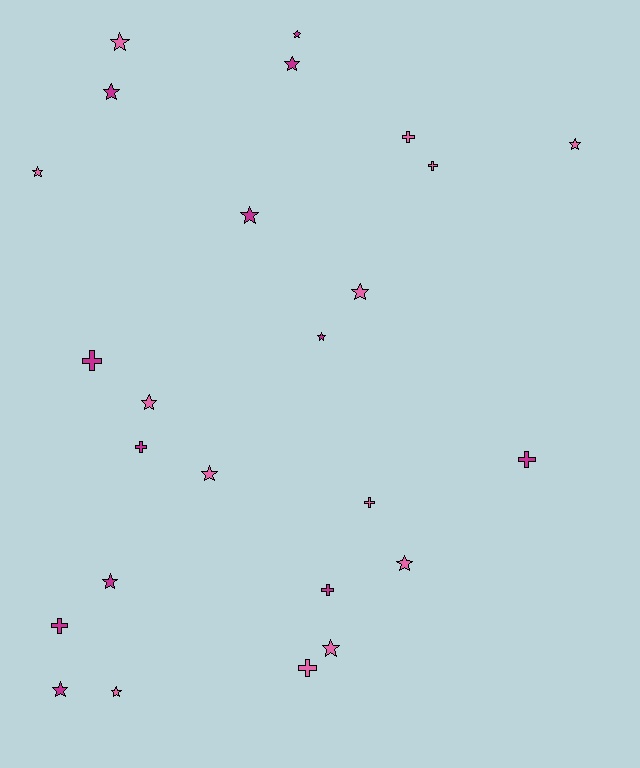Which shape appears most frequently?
Star, with 16 objects.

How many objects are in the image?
There are 25 objects.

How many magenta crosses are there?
There are 5 magenta crosses.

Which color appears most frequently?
Pink, with 13 objects.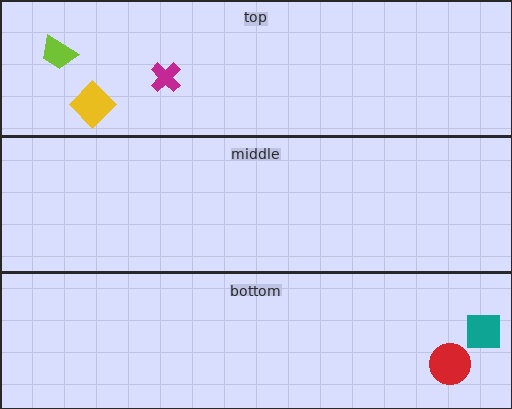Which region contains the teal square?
The bottom region.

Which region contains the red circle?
The bottom region.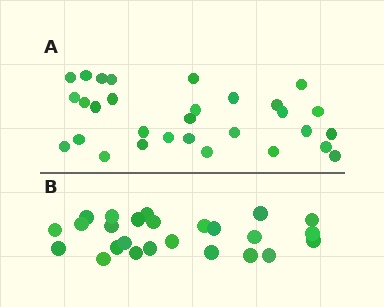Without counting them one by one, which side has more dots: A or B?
Region A (the top region) has more dots.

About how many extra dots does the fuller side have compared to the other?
Region A has about 5 more dots than region B.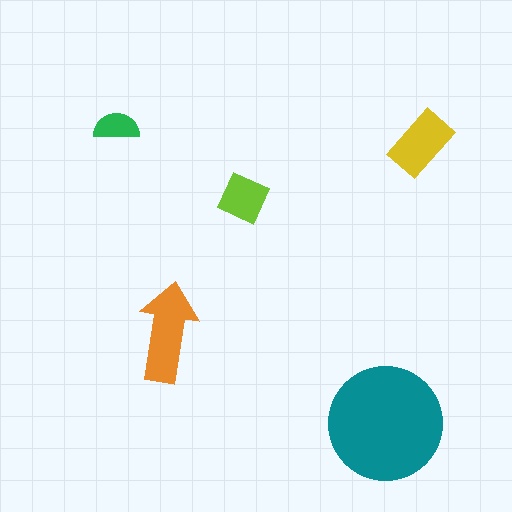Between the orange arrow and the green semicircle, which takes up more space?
The orange arrow.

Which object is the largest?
The teal circle.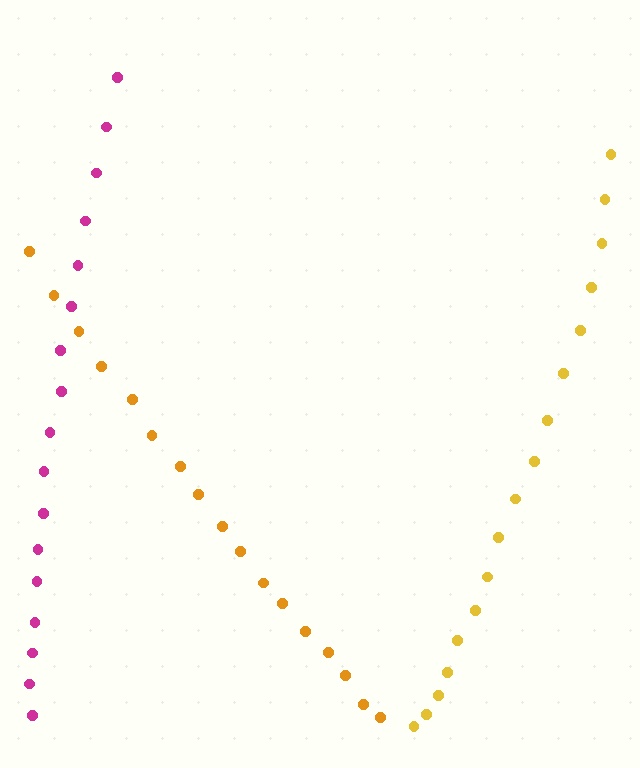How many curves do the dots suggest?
There are 3 distinct paths.